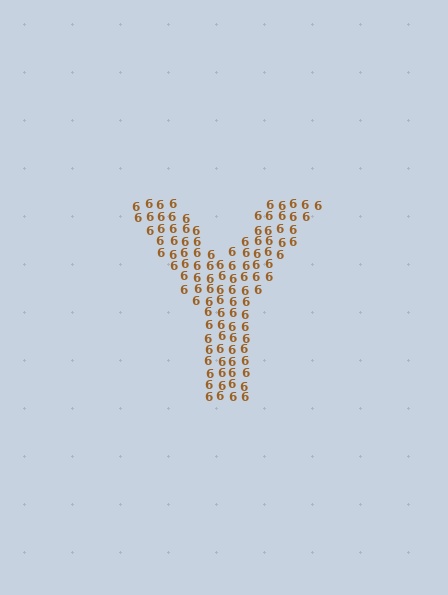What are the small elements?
The small elements are digit 6's.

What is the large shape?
The large shape is the letter Y.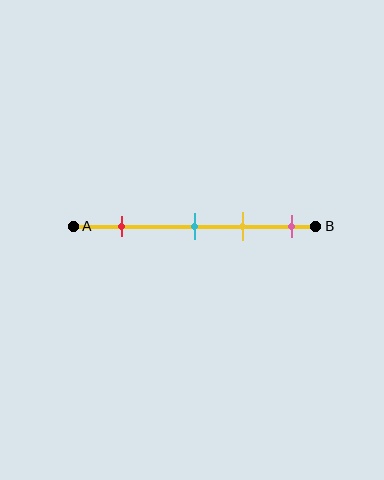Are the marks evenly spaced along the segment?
No, the marks are not evenly spaced.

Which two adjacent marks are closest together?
The cyan and yellow marks are the closest adjacent pair.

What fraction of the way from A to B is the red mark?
The red mark is approximately 20% (0.2) of the way from A to B.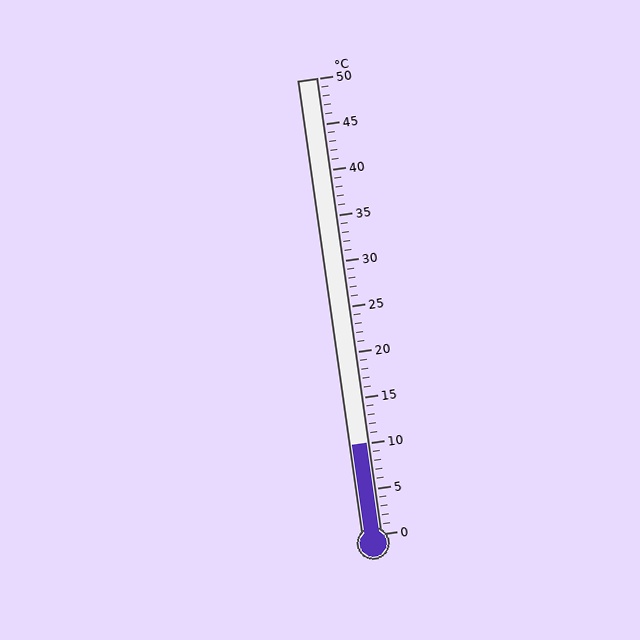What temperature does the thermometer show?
The thermometer shows approximately 10°C.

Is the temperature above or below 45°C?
The temperature is below 45°C.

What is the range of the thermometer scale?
The thermometer scale ranges from 0°C to 50°C.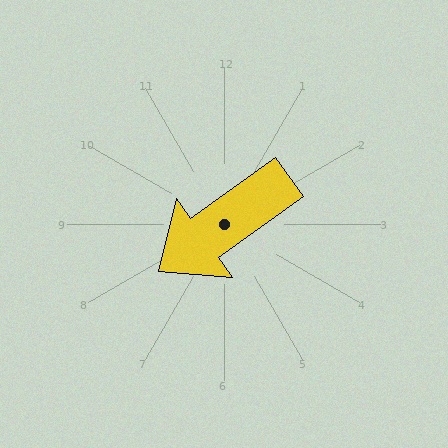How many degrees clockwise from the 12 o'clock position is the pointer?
Approximately 234 degrees.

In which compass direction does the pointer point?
Southwest.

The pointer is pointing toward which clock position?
Roughly 8 o'clock.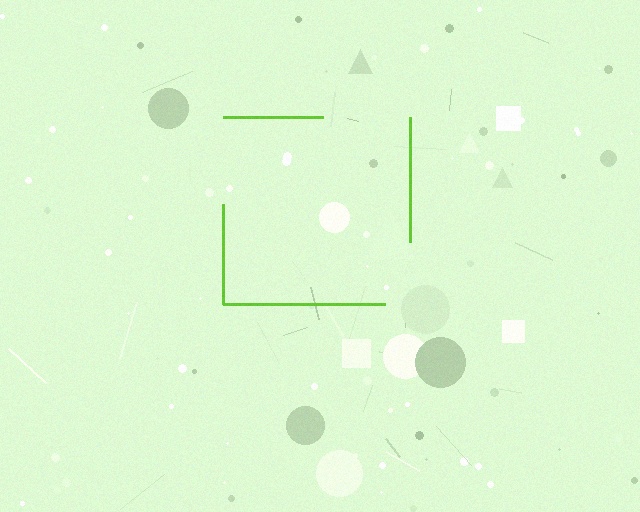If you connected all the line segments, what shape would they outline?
They would outline a square.